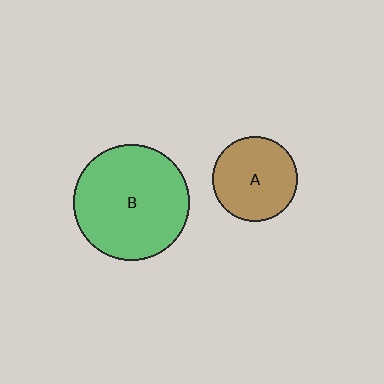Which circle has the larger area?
Circle B (green).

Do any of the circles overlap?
No, none of the circles overlap.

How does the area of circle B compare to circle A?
Approximately 1.9 times.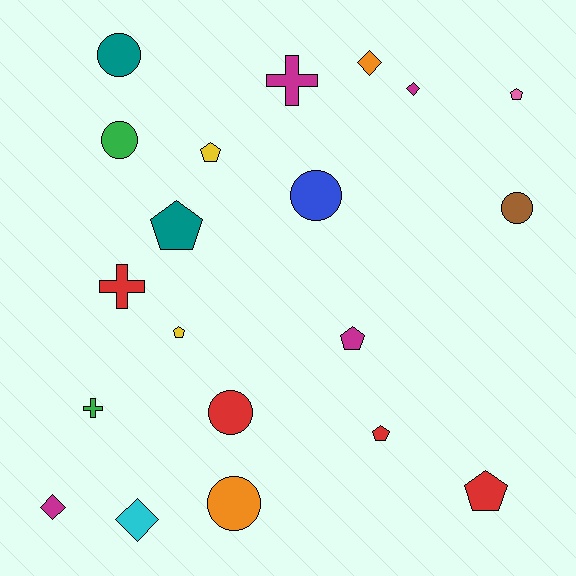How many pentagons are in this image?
There are 7 pentagons.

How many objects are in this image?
There are 20 objects.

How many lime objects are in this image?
There are no lime objects.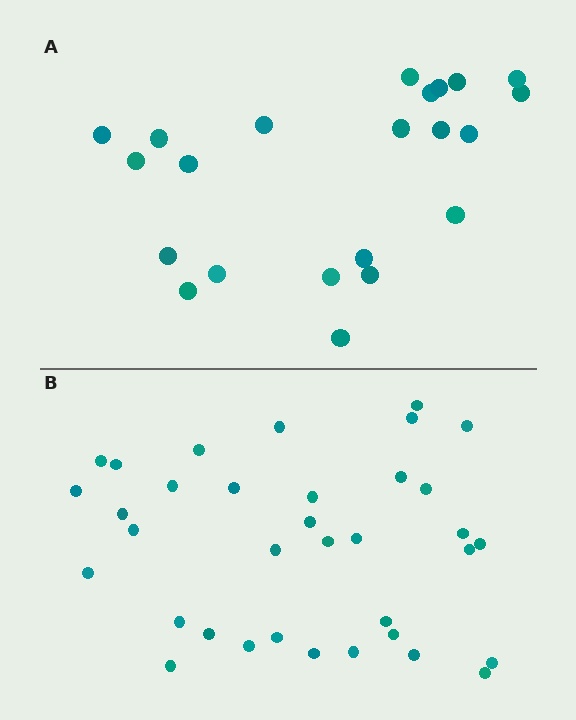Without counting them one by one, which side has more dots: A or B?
Region B (the bottom region) has more dots.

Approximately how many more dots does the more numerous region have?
Region B has approximately 15 more dots than region A.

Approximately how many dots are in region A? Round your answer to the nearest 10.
About 20 dots. (The exact count is 22, which rounds to 20.)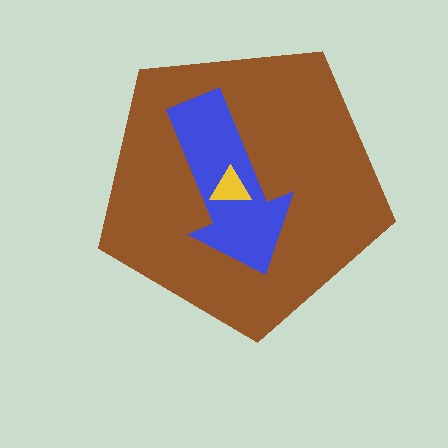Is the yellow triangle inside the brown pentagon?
Yes.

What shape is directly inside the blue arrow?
The yellow triangle.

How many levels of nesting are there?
3.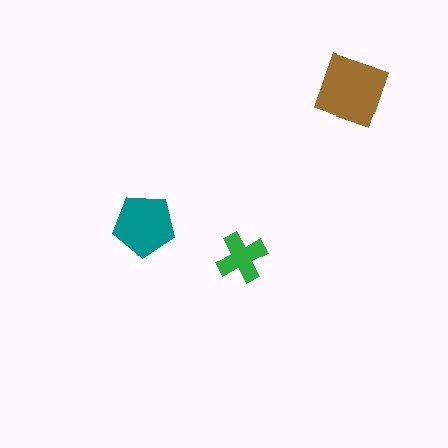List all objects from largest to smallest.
The brown square, the teal pentagon, the green cross.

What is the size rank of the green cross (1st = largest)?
3rd.